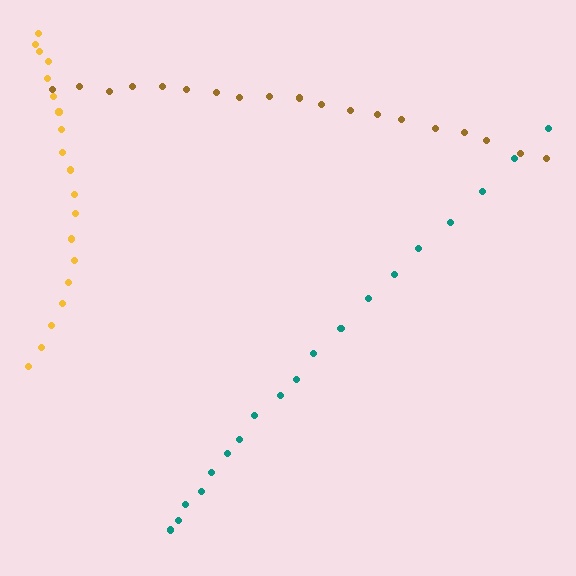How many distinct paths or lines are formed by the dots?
There are 3 distinct paths.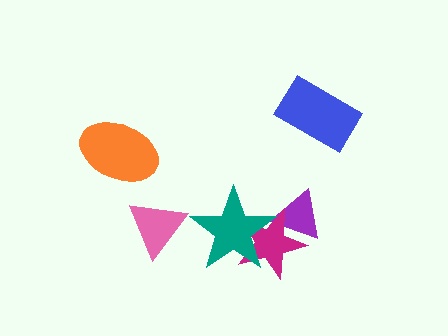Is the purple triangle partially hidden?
Yes, it is partially covered by another shape.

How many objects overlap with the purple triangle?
2 objects overlap with the purple triangle.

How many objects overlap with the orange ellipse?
0 objects overlap with the orange ellipse.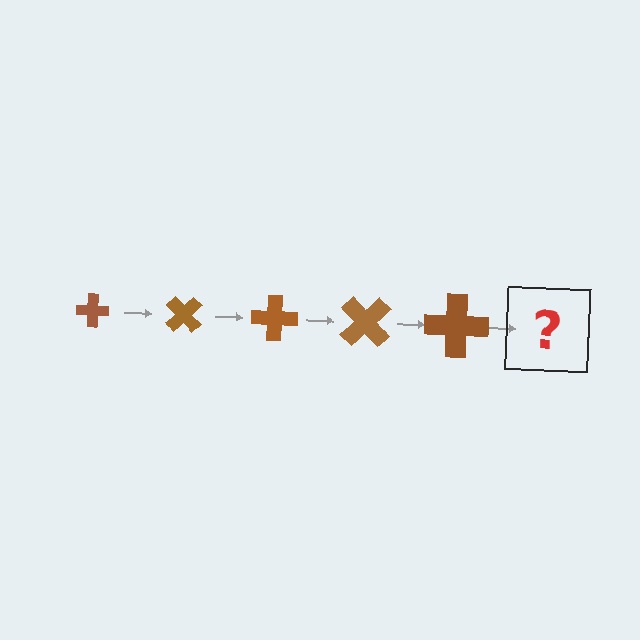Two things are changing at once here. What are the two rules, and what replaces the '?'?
The two rules are that the cross grows larger each step and it rotates 45 degrees each step. The '?' should be a cross, larger than the previous one and rotated 225 degrees from the start.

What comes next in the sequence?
The next element should be a cross, larger than the previous one and rotated 225 degrees from the start.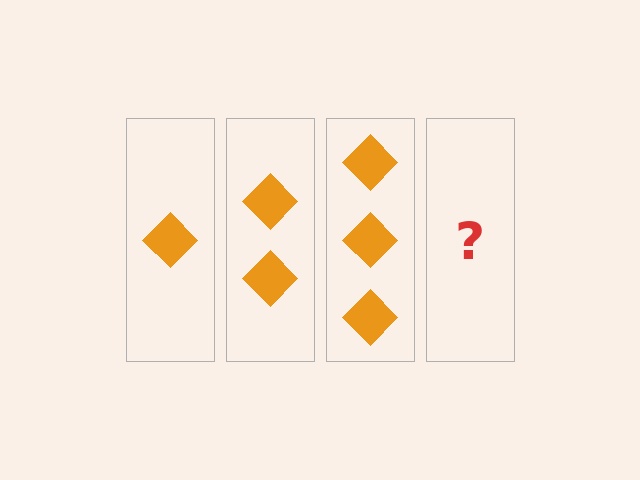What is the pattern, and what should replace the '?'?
The pattern is that each step adds one more diamond. The '?' should be 4 diamonds.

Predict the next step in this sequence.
The next step is 4 diamonds.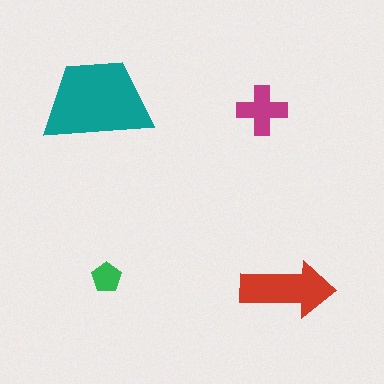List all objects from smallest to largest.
The green pentagon, the magenta cross, the red arrow, the teal trapezoid.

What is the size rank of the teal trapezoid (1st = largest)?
1st.